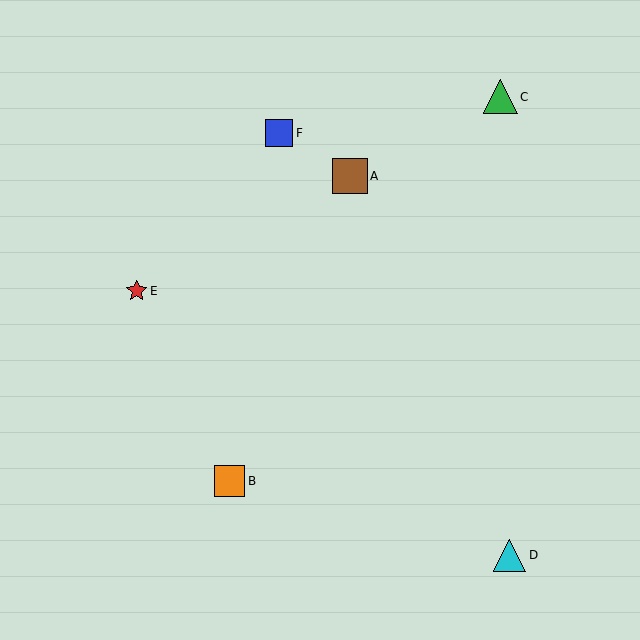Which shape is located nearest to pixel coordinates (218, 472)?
The orange square (labeled B) at (229, 481) is nearest to that location.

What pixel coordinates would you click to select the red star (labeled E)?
Click at (137, 291) to select the red star E.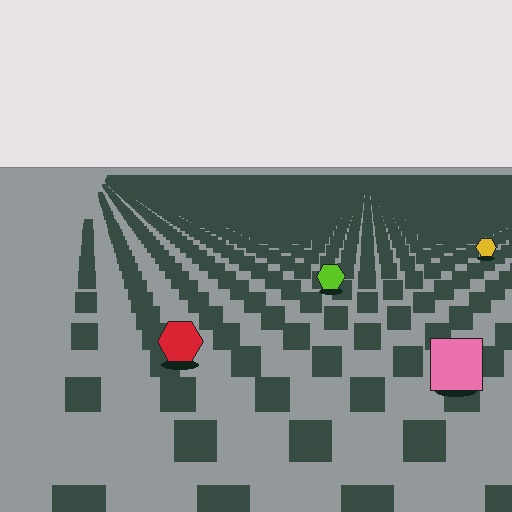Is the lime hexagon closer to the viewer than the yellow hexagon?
Yes. The lime hexagon is closer — you can tell from the texture gradient: the ground texture is coarser near it.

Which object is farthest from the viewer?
The yellow hexagon is farthest from the viewer. It appears smaller and the ground texture around it is denser.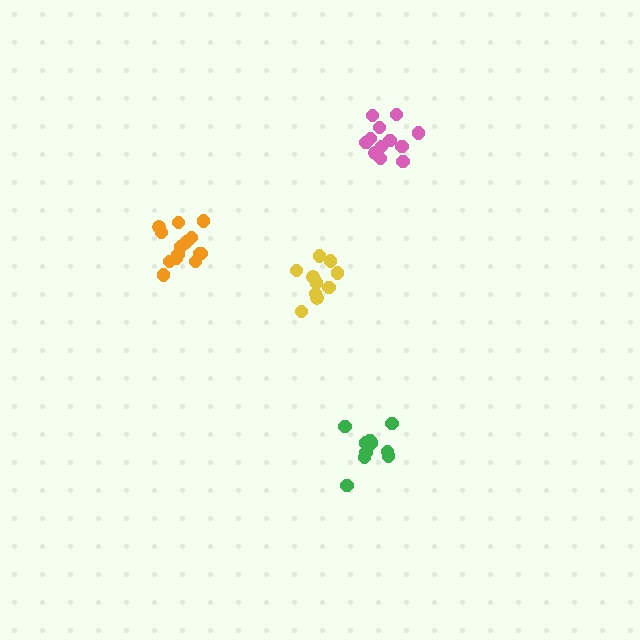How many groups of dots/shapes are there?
There are 4 groups.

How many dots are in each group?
Group 1: 11 dots, Group 2: 10 dots, Group 3: 12 dots, Group 4: 14 dots (47 total).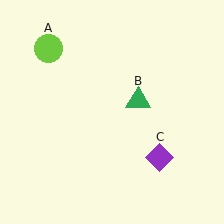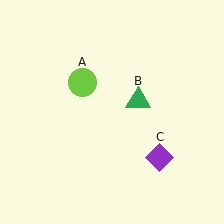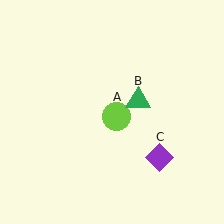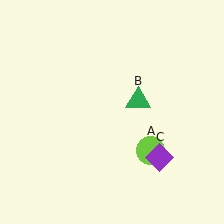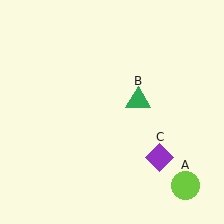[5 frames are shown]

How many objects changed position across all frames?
1 object changed position: lime circle (object A).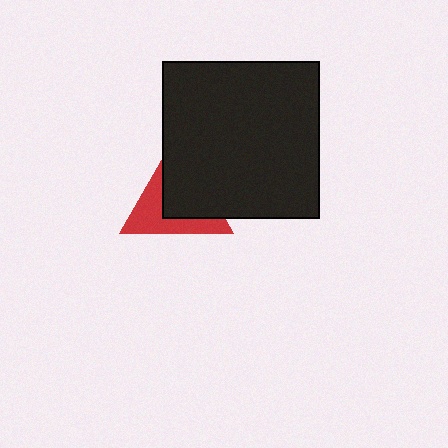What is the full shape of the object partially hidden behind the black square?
The partially hidden object is a red triangle.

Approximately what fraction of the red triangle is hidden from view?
Roughly 56% of the red triangle is hidden behind the black square.